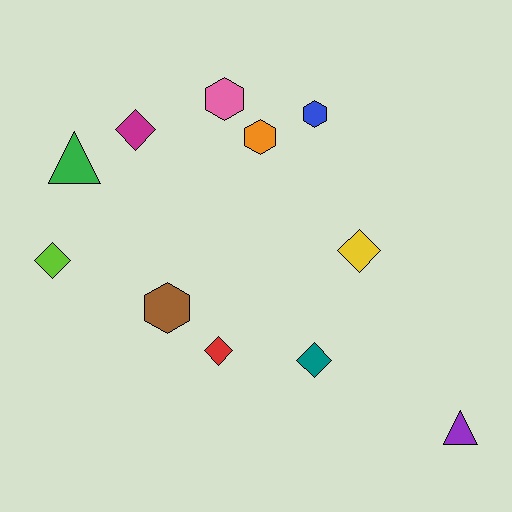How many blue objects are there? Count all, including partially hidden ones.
There is 1 blue object.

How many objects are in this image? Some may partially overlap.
There are 11 objects.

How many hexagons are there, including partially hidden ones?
There are 4 hexagons.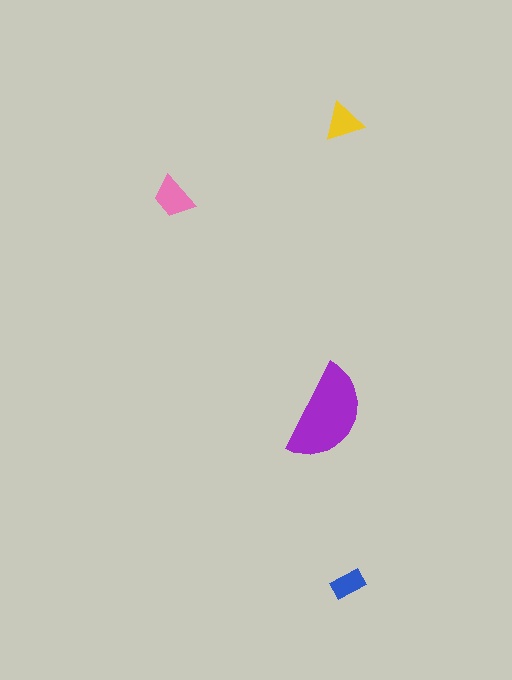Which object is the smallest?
The blue rectangle.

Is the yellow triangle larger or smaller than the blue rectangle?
Larger.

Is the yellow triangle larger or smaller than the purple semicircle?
Smaller.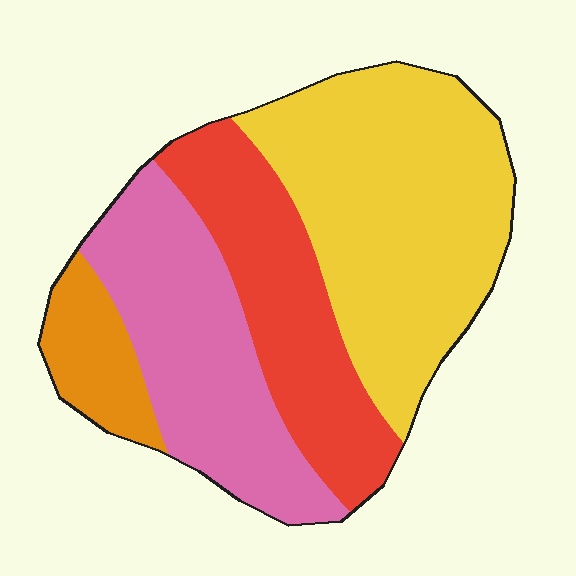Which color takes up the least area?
Orange, at roughly 10%.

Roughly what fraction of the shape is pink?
Pink takes up about one quarter (1/4) of the shape.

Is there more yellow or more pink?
Yellow.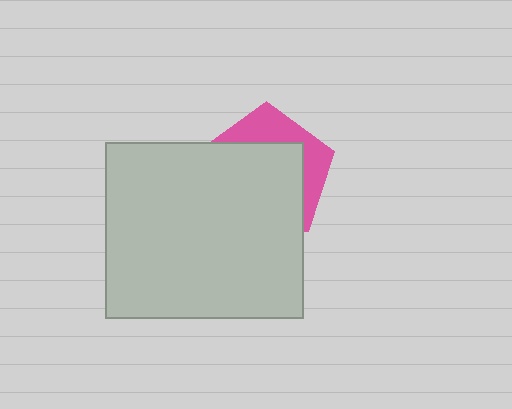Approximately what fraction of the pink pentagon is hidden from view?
Roughly 68% of the pink pentagon is hidden behind the light gray rectangle.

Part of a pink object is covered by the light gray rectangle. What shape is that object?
It is a pentagon.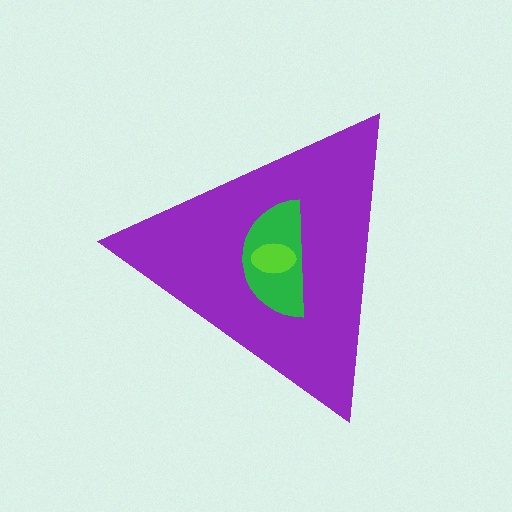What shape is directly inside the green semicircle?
The lime ellipse.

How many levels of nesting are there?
3.